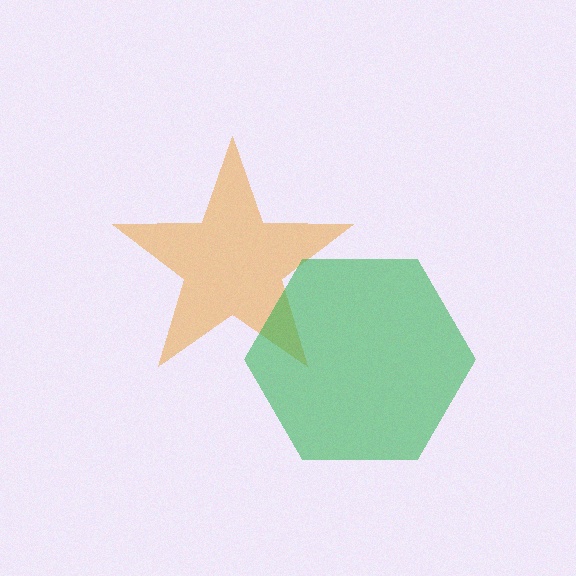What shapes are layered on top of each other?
The layered shapes are: an orange star, a green hexagon.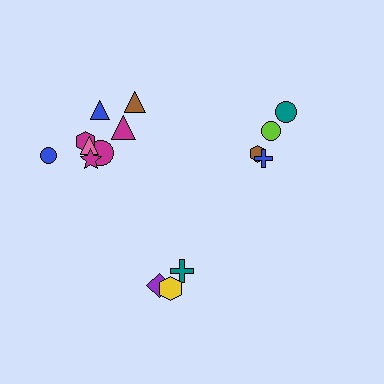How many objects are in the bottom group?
There are 3 objects.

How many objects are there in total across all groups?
There are 15 objects.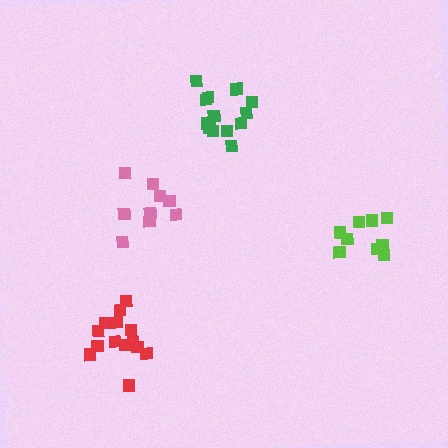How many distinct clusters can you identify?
There are 4 distinct clusters.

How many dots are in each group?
Group 1: 14 dots, Group 2: 13 dots, Group 3: 9 dots, Group 4: 9 dots (45 total).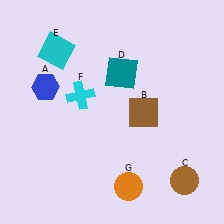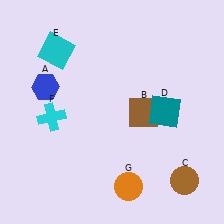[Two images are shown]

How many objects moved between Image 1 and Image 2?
2 objects moved between the two images.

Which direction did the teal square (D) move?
The teal square (D) moved right.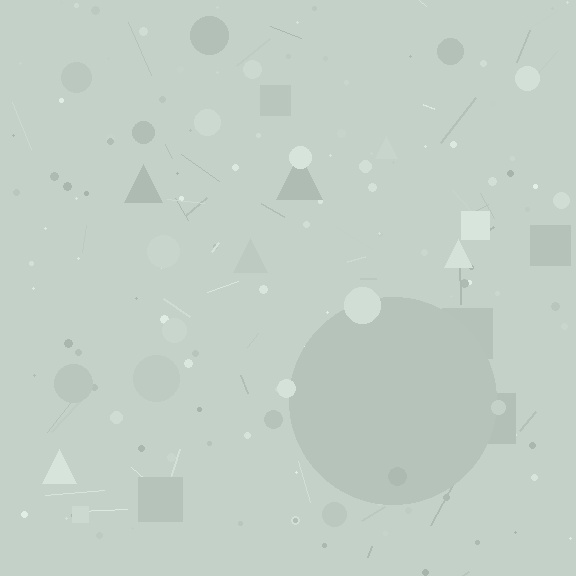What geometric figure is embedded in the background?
A circle is embedded in the background.